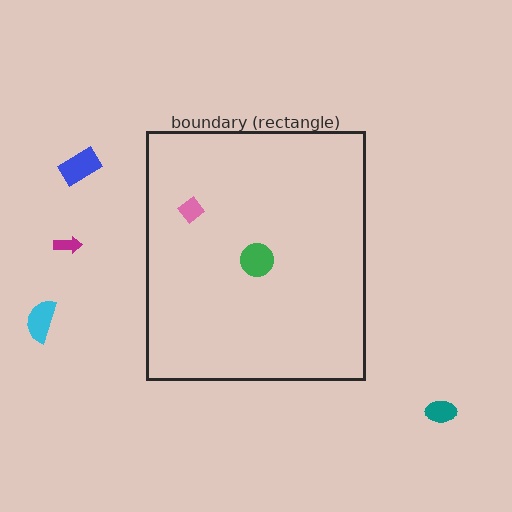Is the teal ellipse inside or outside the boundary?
Outside.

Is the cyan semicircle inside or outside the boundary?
Outside.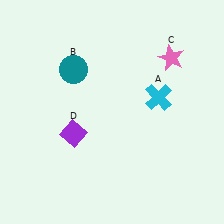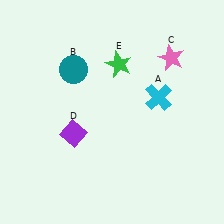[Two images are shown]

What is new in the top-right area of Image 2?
A green star (E) was added in the top-right area of Image 2.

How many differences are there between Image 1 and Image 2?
There is 1 difference between the two images.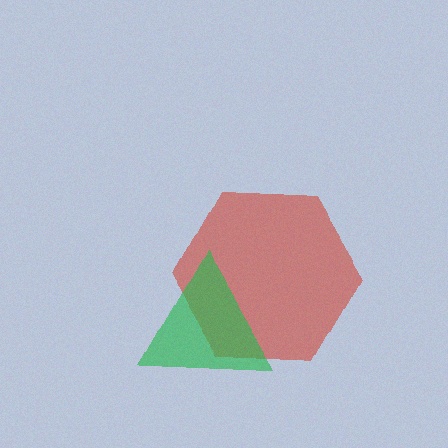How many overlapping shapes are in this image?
There are 2 overlapping shapes in the image.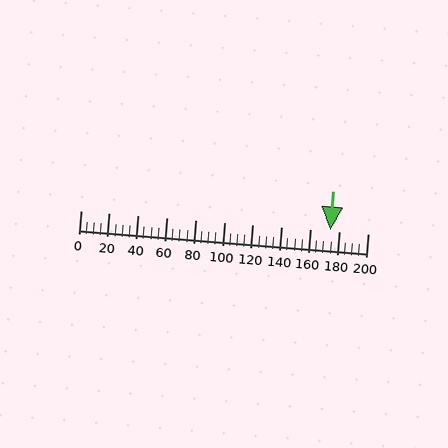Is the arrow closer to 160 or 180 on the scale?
The arrow is closer to 180.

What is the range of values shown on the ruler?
The ruler shows values from 0 to 200.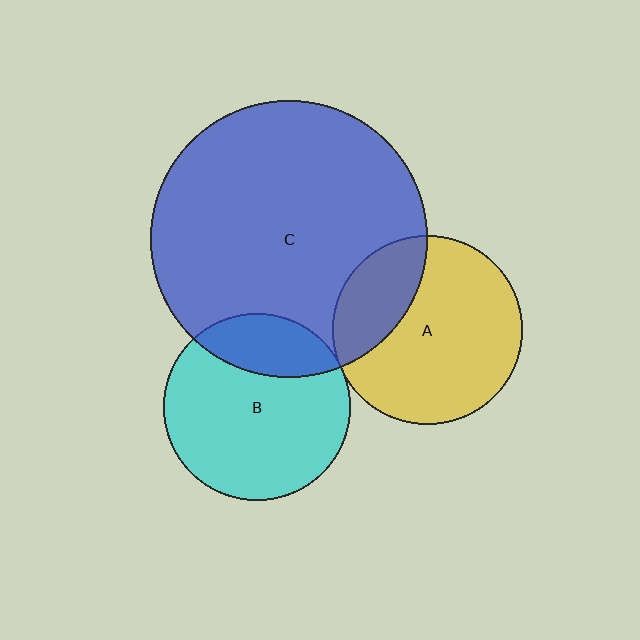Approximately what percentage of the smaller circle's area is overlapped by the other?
Approximately 5%.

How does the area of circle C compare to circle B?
Approximately 2.2 times.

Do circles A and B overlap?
Yes.